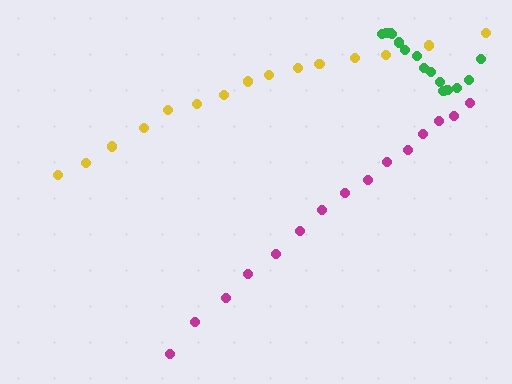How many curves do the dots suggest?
There are 3 distinct paths.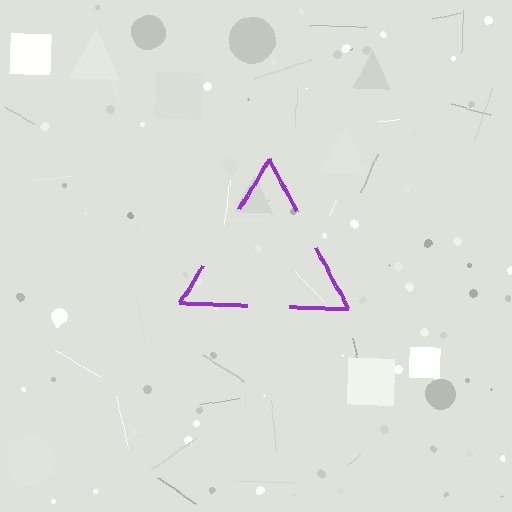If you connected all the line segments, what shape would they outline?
They would outline a triangle.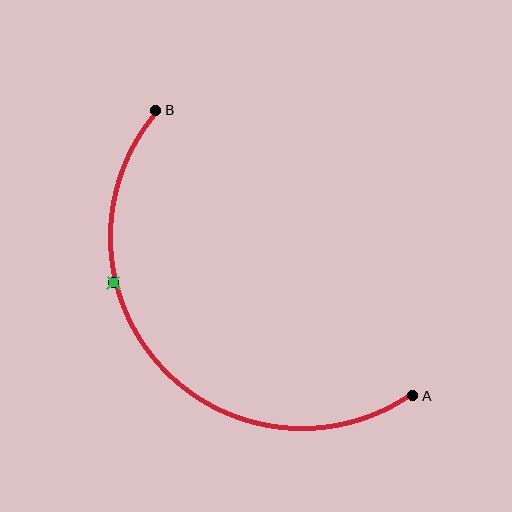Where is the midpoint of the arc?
The arc midpoint is the point on the curve farthest from the straight line joining A and B. It sits below and to the left of that line.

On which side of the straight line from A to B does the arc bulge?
The arc bulges below and to the left of the straight line connecting A and B.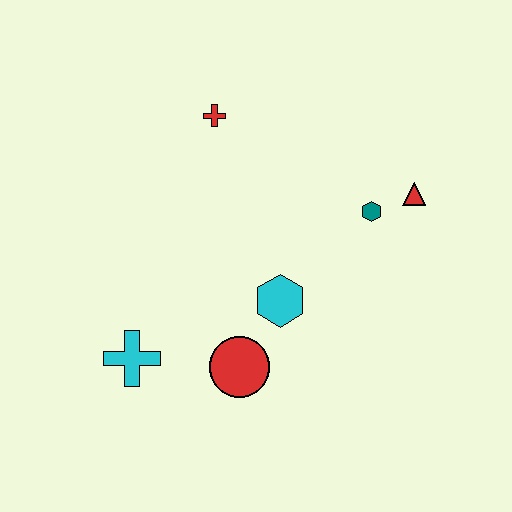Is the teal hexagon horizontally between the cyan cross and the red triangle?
Yes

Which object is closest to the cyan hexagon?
The red circle is closest to the cyan hexagon.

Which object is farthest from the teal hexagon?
The cyan cross is farthest from the teal hexagon.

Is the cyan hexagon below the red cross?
Yes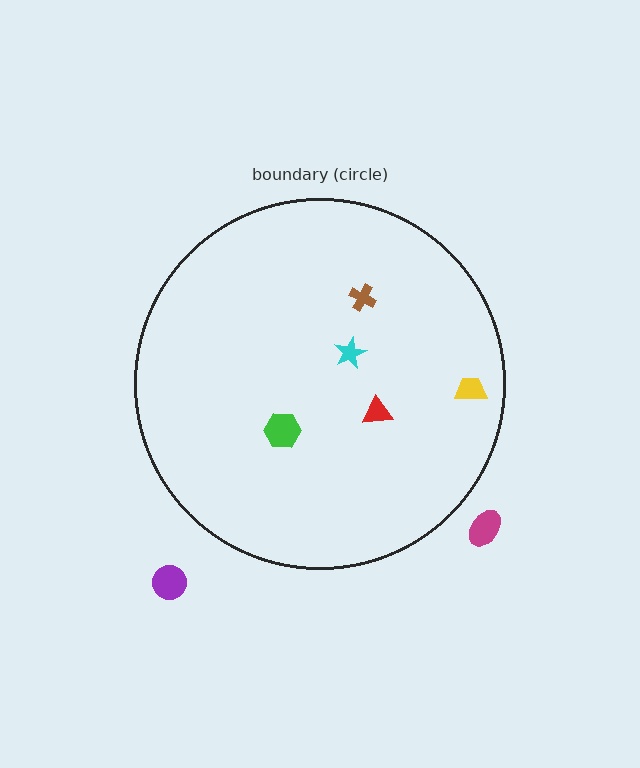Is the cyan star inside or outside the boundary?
Inside.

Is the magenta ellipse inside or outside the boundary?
Outside.